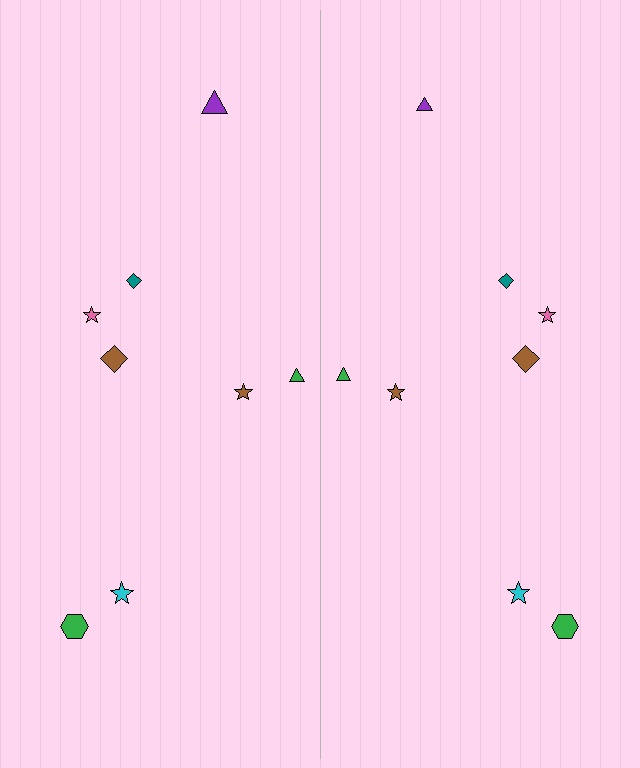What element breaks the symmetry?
The purple triangle on the right side has a different size than its mirror counterpart.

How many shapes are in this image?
There are 16 shapes in this image.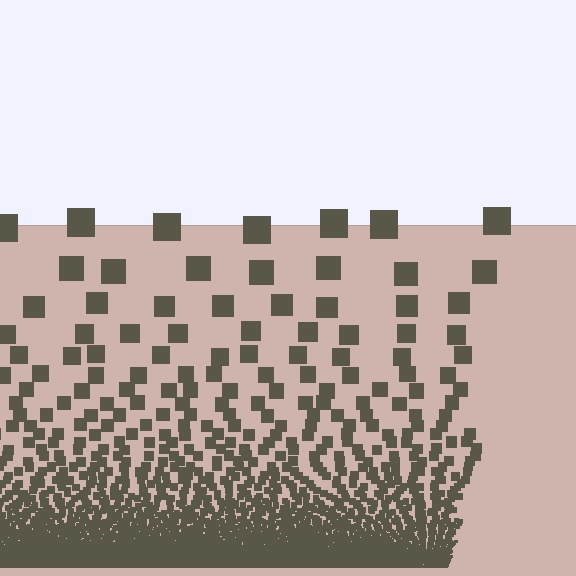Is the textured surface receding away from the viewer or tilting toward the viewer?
The surface appears to tilt toward the viewer. Texture elements get larger and sparser toward the top.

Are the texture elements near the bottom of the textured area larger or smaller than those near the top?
Smaller. The gradient is inverted — elements near the bottom are smaller and denser.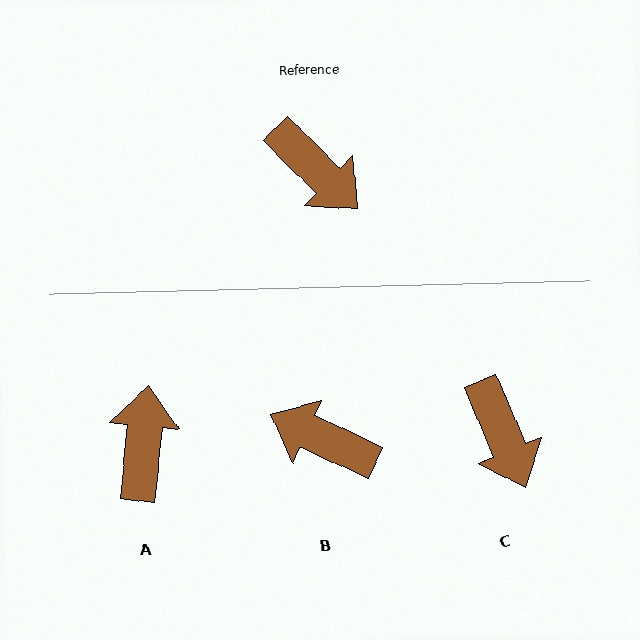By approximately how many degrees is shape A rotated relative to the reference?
Approximately 129 degrees counter-clockwise.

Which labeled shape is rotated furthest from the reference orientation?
B, about 161 degrees away.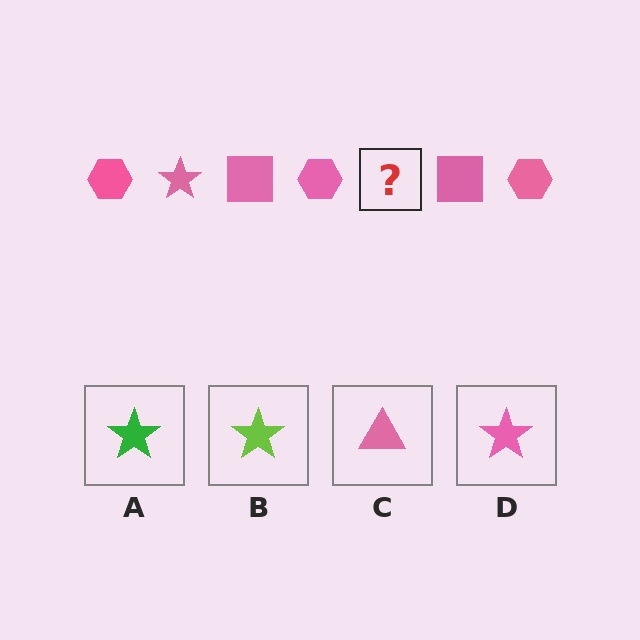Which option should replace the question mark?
Option D.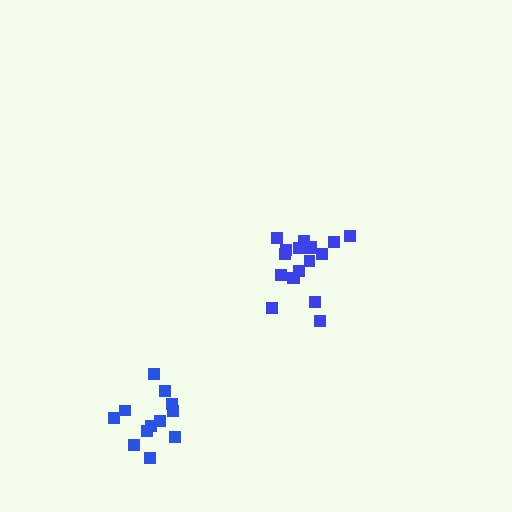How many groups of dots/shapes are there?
There are 2 groups.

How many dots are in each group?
Group 1: 18 dots, Group 2: 12 dots (30 total).